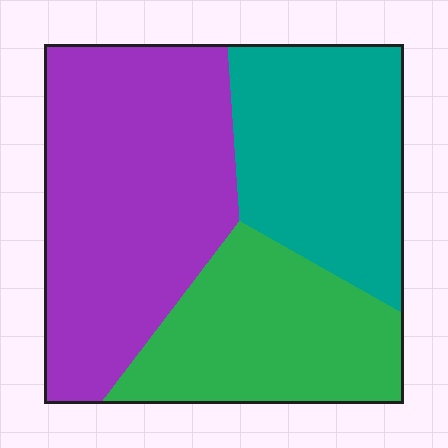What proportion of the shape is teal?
Teal covers roughly 30% of the shape.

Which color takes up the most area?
Purple, at roughly 45%.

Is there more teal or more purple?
Purple.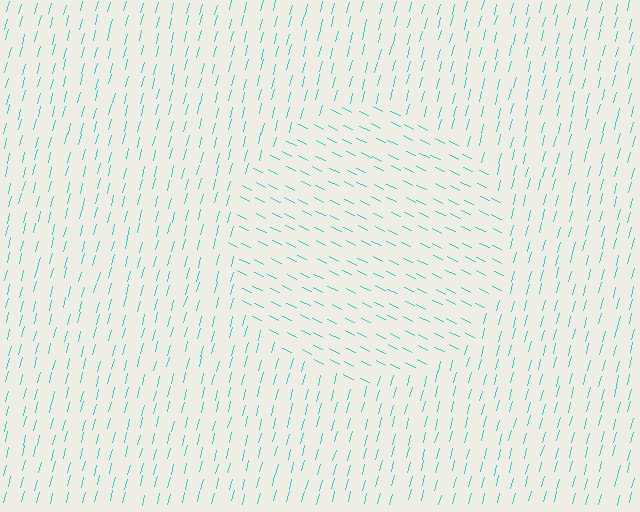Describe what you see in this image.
The image is filled with small cyan line segments. A circle region in the image has lines oriented differently from the surrounding lines, creating a visible texture boundary.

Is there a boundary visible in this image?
Yes, there is a texture boundary formed by a change in line orientation.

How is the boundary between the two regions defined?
The boundary is defined purely by a change in line orientation (approximately 79 degrees difference). All lines are the same color and thickness.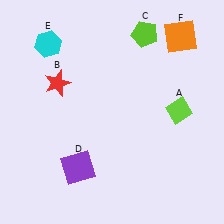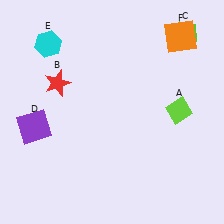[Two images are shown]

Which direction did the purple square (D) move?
The purple square (D) moved left.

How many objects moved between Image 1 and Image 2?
2 objects moved between the two images.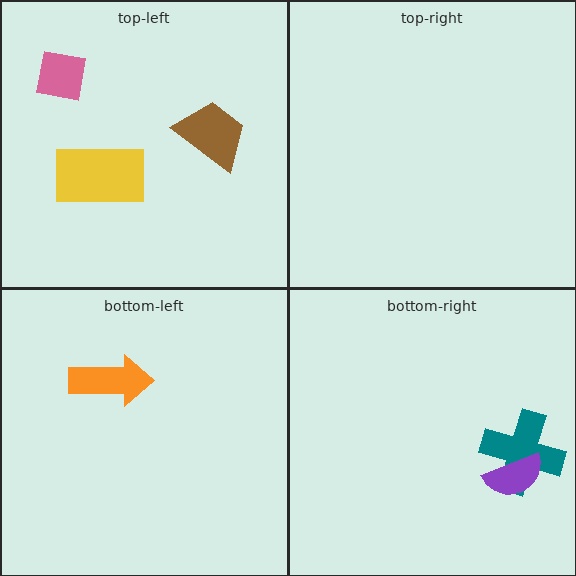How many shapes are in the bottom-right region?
2.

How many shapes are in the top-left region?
3.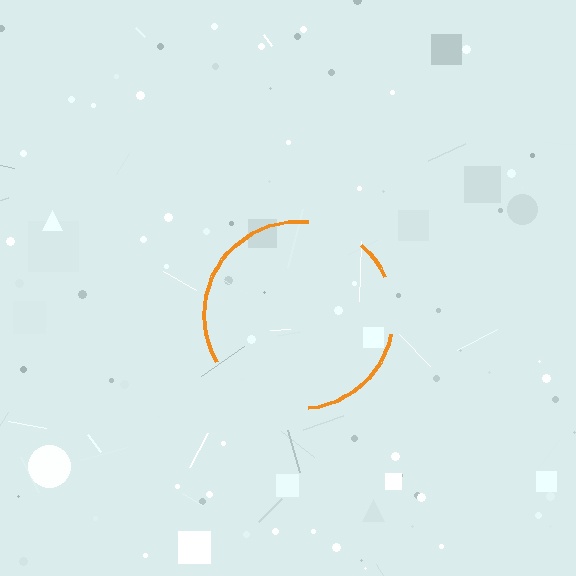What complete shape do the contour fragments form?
The contour fragments form a circle.